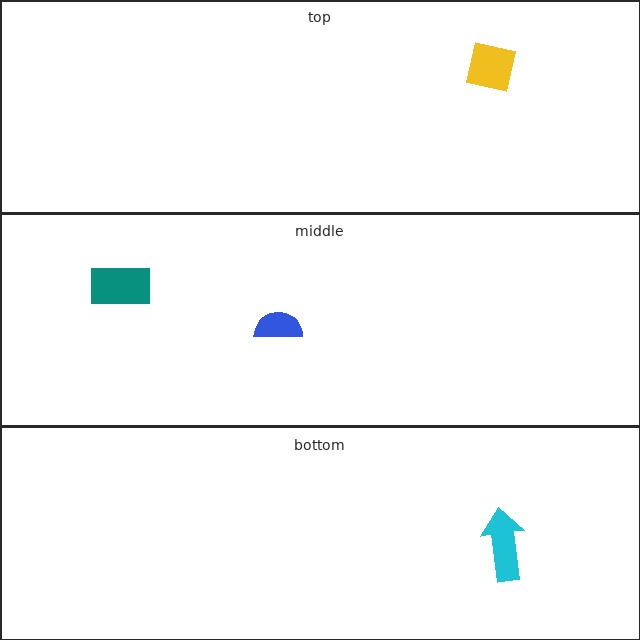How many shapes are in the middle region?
2.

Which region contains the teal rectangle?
The middle region.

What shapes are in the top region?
The yellow square.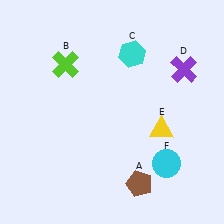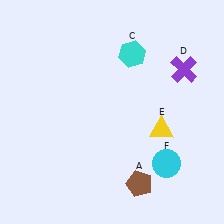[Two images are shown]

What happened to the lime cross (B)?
The lime cross (B) was removed in Image 2. It was in the top-left area of Image 1.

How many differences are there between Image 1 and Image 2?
There is 1 difference between the two images.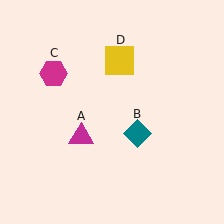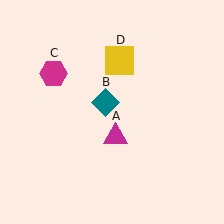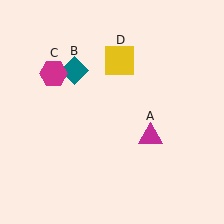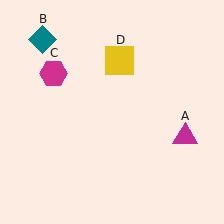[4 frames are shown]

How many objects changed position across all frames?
2 objects changed position: magenta triangle (object A), teal diamond (object B).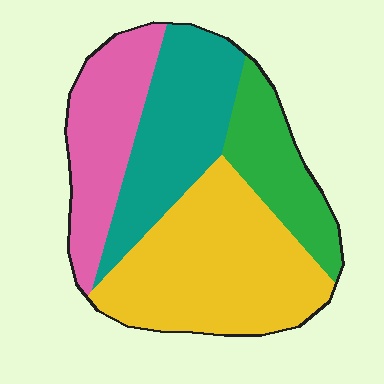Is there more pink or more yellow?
Yellow.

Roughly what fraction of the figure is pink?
Pink takes up about one fifth (1/5) of the figure.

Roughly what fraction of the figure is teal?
Teal takes up about one quarter (1/4) of the figure.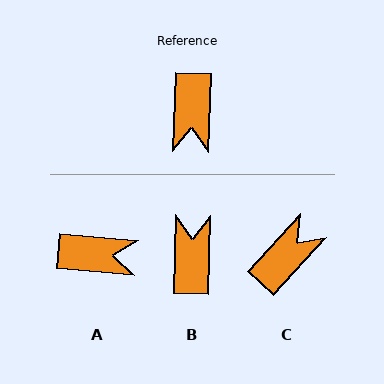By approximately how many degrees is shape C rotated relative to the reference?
Approximately 140 degrees counter-clockwise.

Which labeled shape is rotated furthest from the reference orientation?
B, about 180 degrees away.